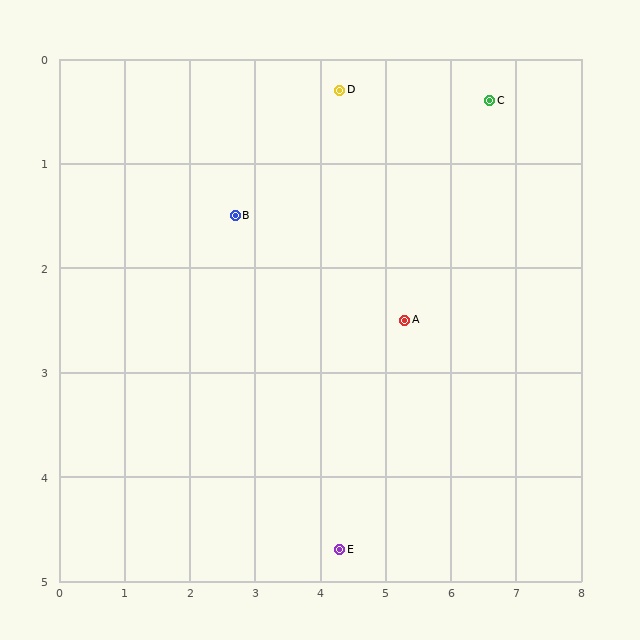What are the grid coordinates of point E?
Point E is at approximately (4.3, 4.7).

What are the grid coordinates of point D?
Point D is at approximately (4.3, 0.3).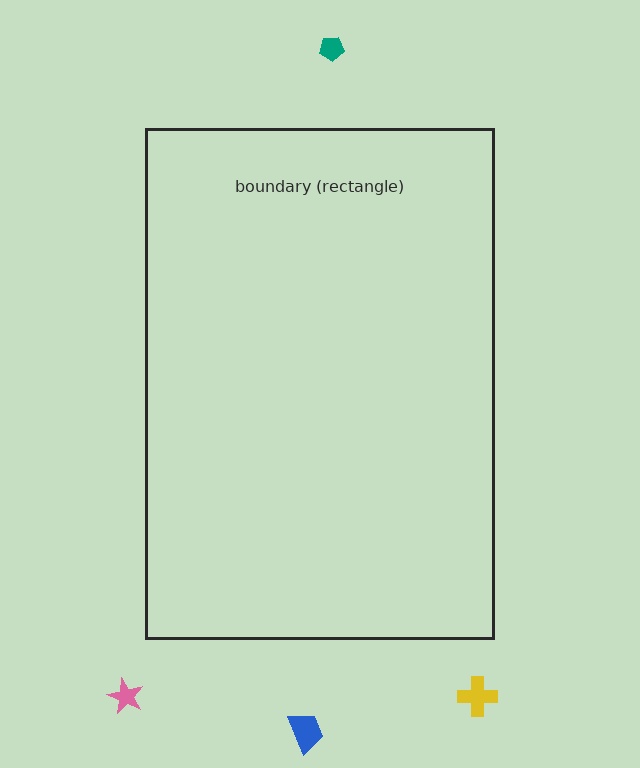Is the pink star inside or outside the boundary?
Outside.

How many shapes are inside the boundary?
0 inside, 4 outside.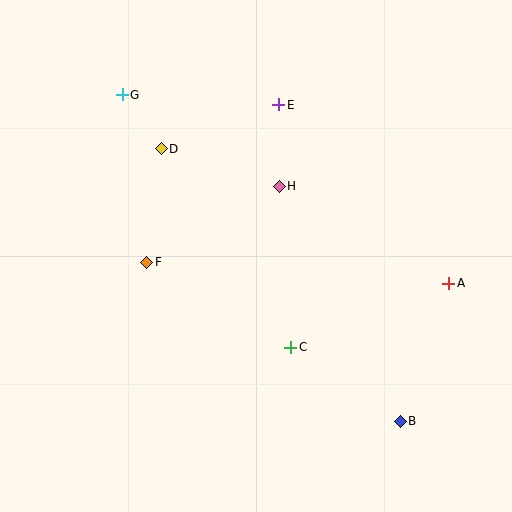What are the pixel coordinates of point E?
Point E is at (279, 105).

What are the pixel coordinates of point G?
Point G is at (122, 95).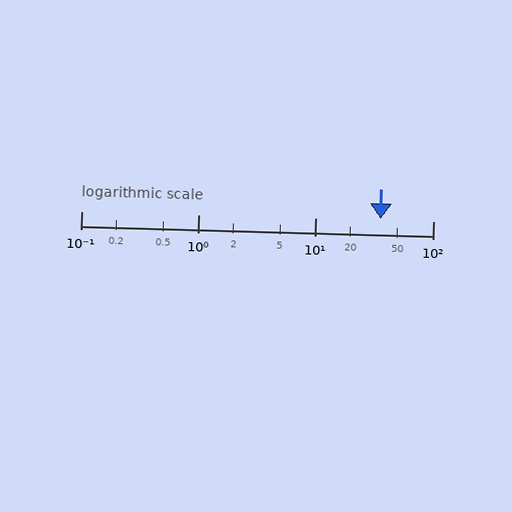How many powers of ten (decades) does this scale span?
The scale spans 3 decades, from 0.1 to 100.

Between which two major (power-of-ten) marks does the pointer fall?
The pointer is between 10 and 100.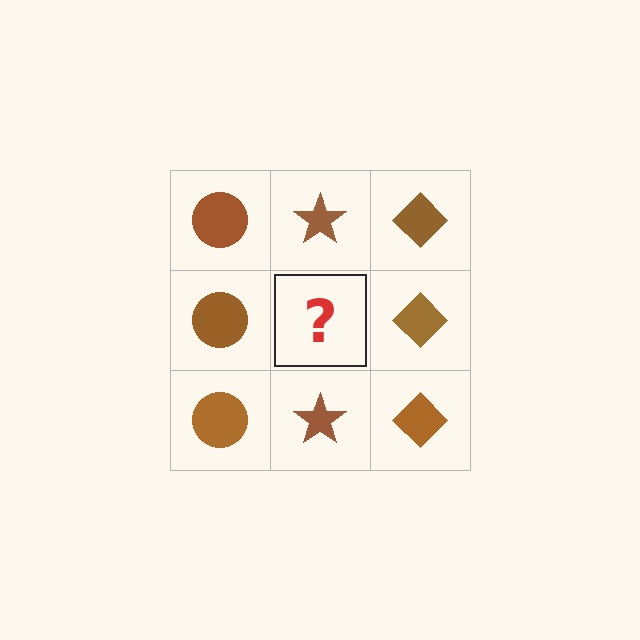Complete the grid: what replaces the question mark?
The question mark should be replaced with a brown star.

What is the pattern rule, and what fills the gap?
The rule is that each column has a consistent shape. The gap should be filled with a brown star.